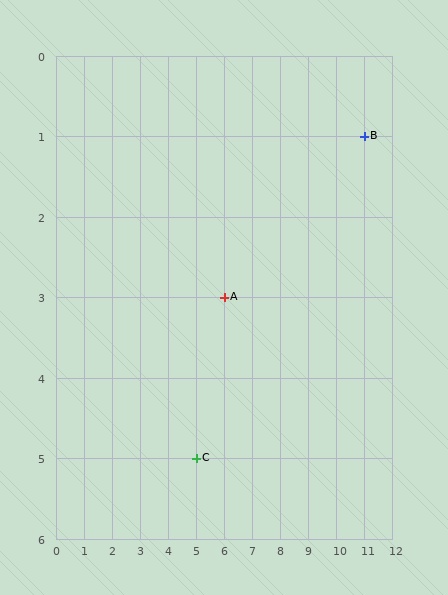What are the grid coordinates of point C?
Point C is at grid coordinates (5, 5).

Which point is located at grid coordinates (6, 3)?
Point A is at (6, 3).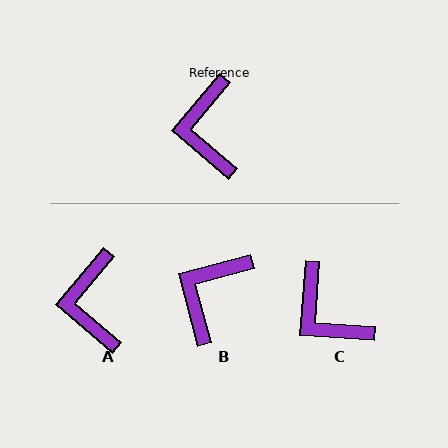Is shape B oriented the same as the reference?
No, it is off by about 35 degrees.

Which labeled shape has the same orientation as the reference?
A.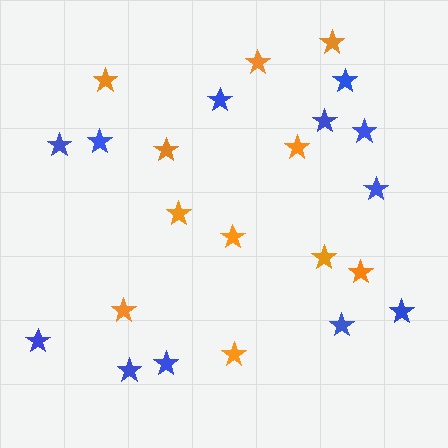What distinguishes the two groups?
There are 2 groups: one group of blue stars (12) and one group of orange stars (11).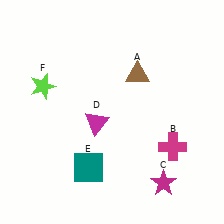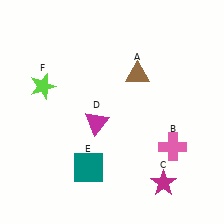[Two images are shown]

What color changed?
The cross (B) changed from magenta in Image 1 to pink in Image 2.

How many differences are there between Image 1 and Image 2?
There is 1 difference between the two images.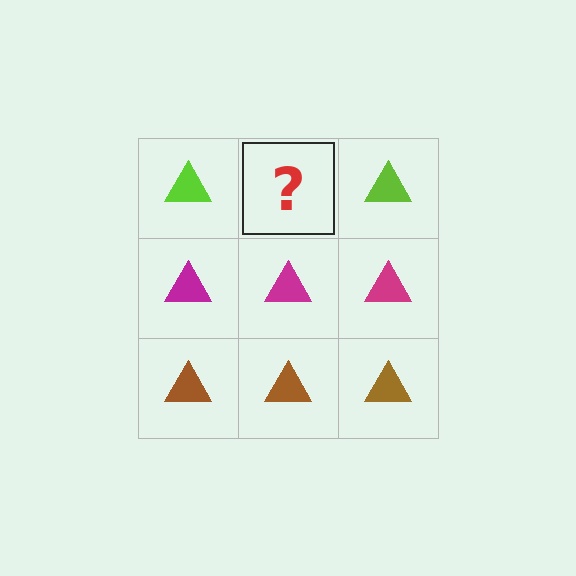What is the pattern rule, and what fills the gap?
The rule is that each row has a consistent color. The gap should be filled with a lime triangle.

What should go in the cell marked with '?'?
The missing cell should contain a lime triangle.